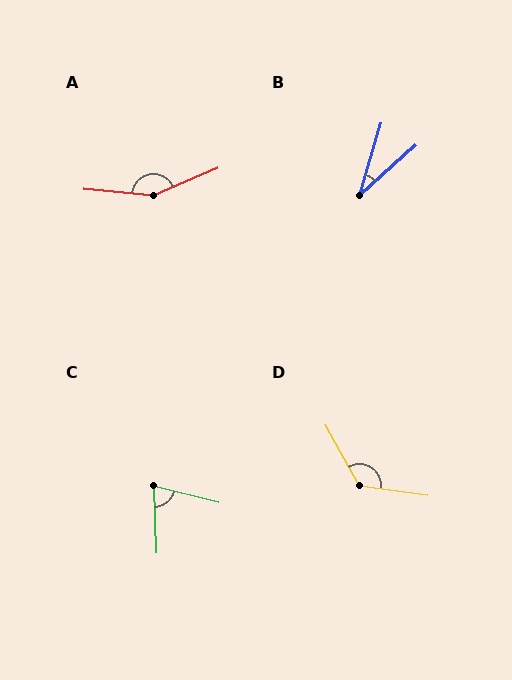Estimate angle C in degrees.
Approximately 73 degrees.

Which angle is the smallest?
B, at approximately 32 degrees.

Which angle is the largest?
A, at approximately 151 degrees.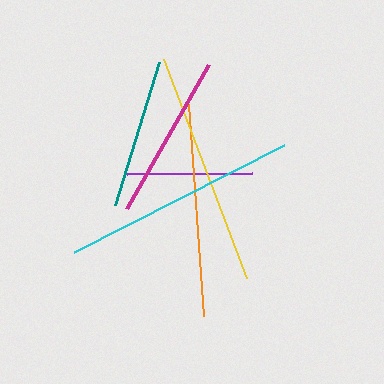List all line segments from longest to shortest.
From longest to shortest: cyan, yellow, orange, magenta, teal, purple.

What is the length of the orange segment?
The orange segment is approximately 213 pixels long.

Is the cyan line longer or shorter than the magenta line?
The cyan line is longer than the magenta line.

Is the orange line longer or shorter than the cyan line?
The cyan line is longer than the orange line.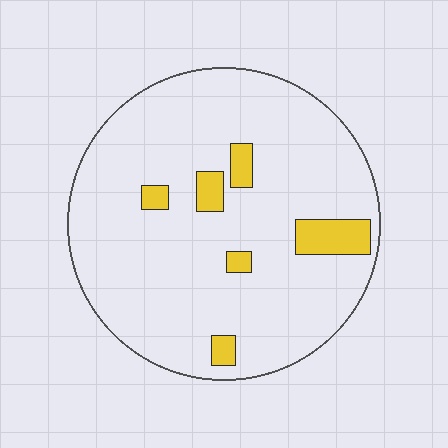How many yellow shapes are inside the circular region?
6.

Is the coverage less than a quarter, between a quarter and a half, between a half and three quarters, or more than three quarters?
Less than a quarter.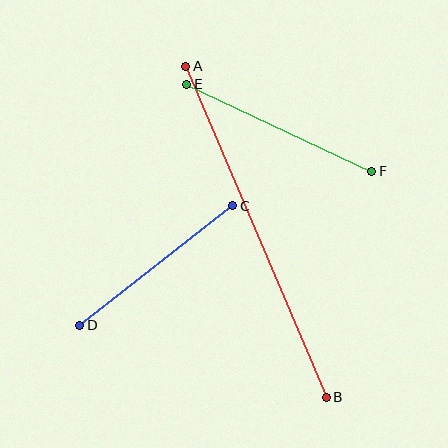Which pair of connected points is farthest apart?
Points A and B are farthest apart.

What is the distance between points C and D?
The distance is approximately 194 pixels.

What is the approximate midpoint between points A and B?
The midpoint is at approximately (256, 232) pixels.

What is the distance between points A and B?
The distance is approximately 360 pixels.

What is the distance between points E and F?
The distance is approximately 204 pixels.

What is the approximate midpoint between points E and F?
The midpoint is at approximately (279, 128) pixels.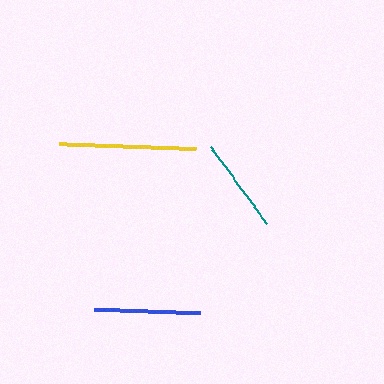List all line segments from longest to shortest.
From longest to shortest: yellow, blue, teal.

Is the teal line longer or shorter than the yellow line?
The yellow line is longer than the teal line.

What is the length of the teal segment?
The teal segment is approximately 95 pixels long.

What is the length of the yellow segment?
The yellow segment is approximately 137 pixels long.